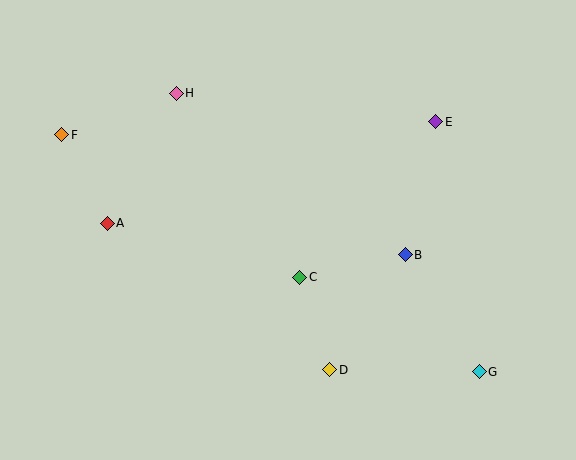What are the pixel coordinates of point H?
Point H is at (176, 93).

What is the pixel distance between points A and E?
The distance between A and E is 344 pixels.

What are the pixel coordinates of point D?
Point D is at (330, 370).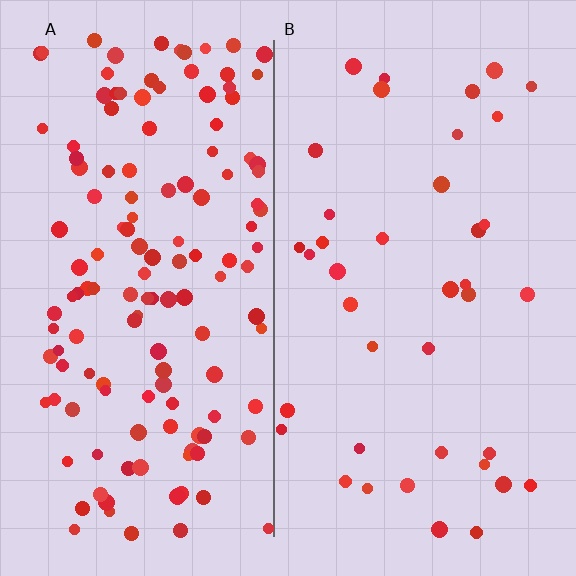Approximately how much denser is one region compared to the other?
Approximately 3.5× — region A over region B.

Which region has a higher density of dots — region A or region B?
A (the left).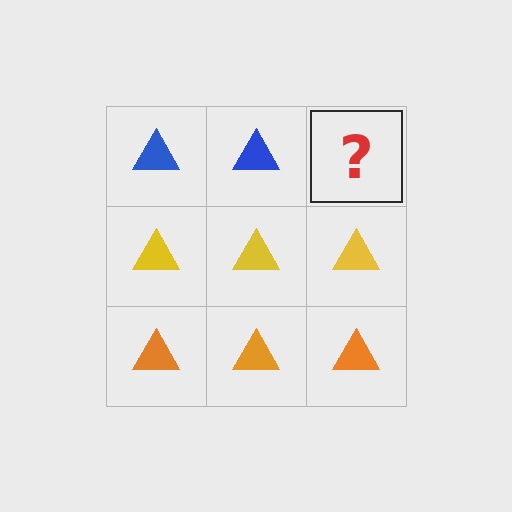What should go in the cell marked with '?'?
The missing cell should contain a blue triangle.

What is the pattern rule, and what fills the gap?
The rule is that each row has a consistent color. The gap should be filled with a blue triangle.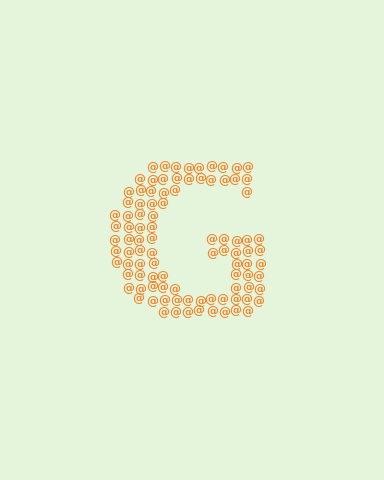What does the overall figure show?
The overall figure shows the letter G.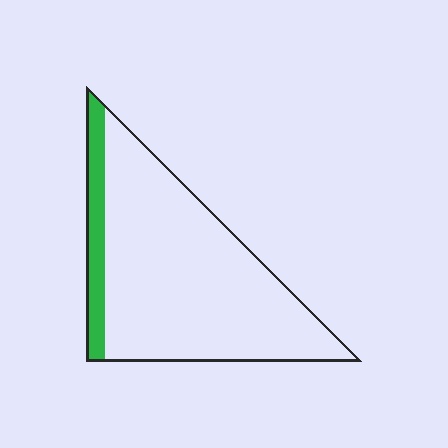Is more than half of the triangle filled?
No.